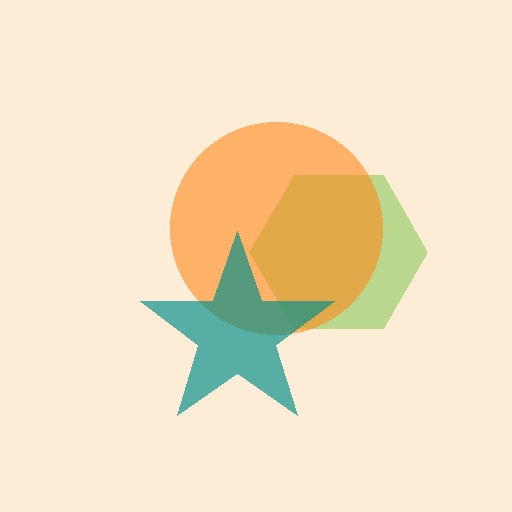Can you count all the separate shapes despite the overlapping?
Yes, there are 3 separate shapes.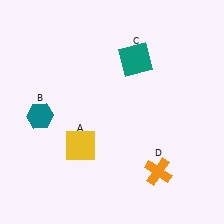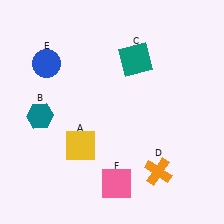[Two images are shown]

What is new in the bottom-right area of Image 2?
A pink square (F) was added in the bottom-right area of Image 2.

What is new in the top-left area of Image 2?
A blue circle (E) was added in the top-left area of Image 2.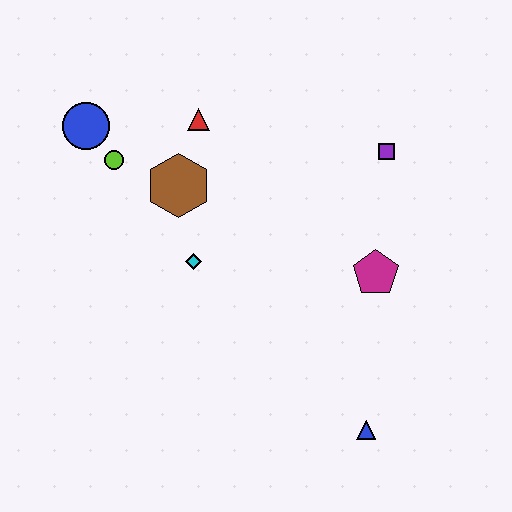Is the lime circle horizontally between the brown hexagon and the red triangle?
No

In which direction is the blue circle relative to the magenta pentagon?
The blue circle is to the left of the magenta pentagon.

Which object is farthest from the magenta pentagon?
The blue circle is farthest from the magenta pentagon.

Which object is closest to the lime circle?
The blue circle is closest to the lime circle.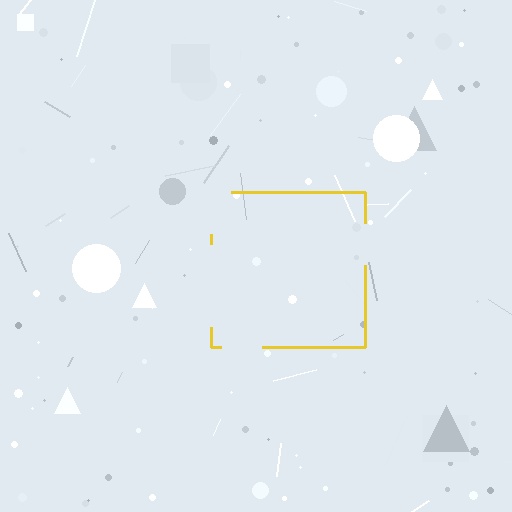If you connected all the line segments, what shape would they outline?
They would outline a square.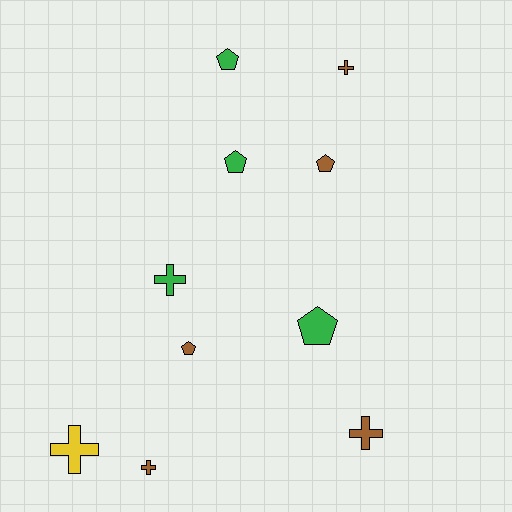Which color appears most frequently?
Brown, with 5 objects.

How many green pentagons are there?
There are 3 green pentagons.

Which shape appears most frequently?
Cross, with 5 objects.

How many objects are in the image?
There are 10 objects.